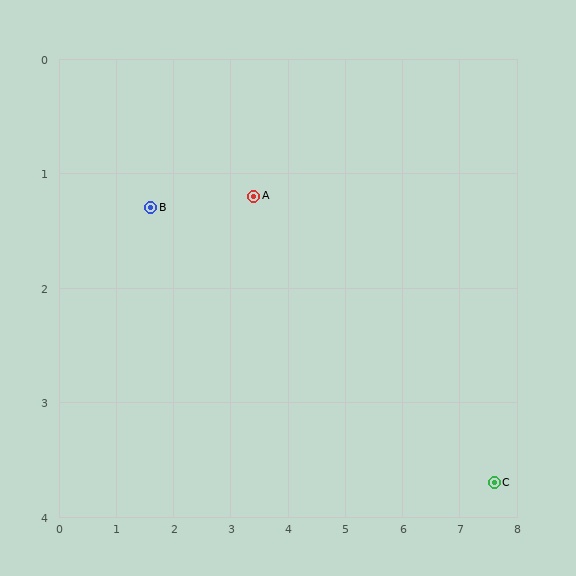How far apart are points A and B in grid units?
Points A and B are about 1.8 grid units apart.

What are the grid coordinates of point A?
Point A is at approximately (3.4, 1.2).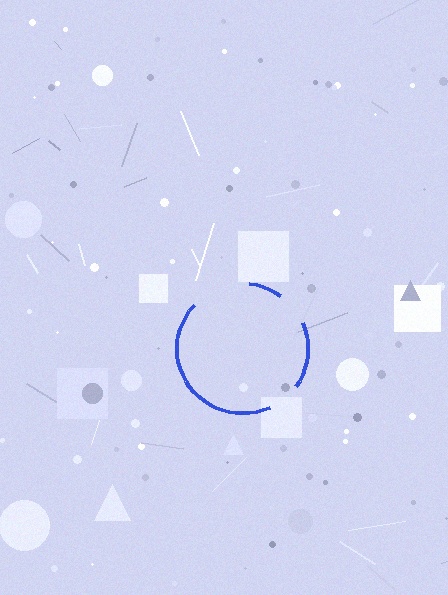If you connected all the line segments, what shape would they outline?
They would outline a circle.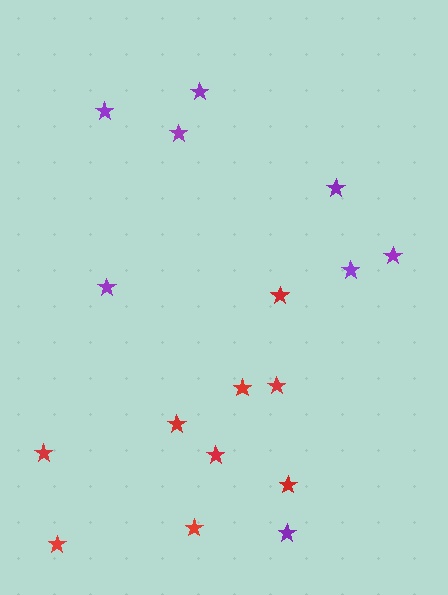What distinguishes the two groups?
There are 2 groups: one group of purple stars (8) and one group of red stars (9).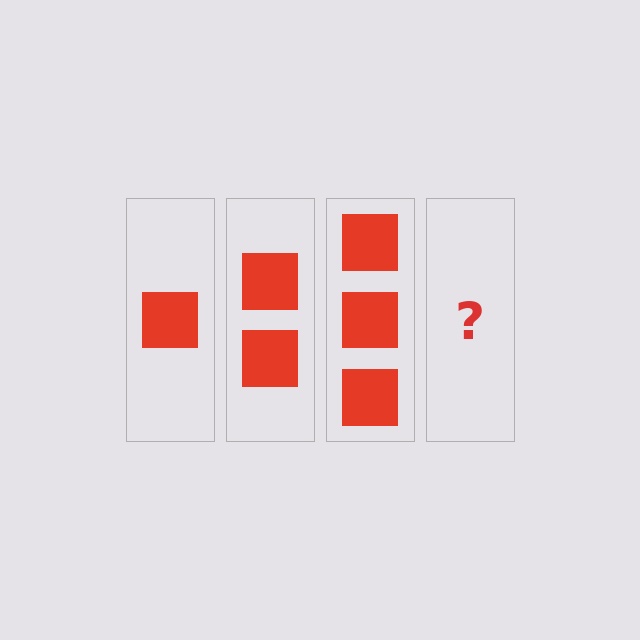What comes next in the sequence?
The next element should be 4 squares.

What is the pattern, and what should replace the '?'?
The pattern is that each step adds one more square. The '?' should be 4 squares.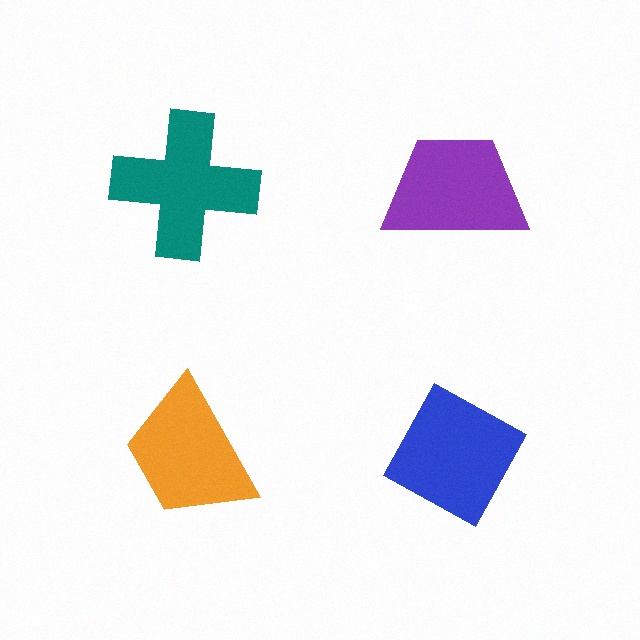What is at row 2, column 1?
An orange trapezoid.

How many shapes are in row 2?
2 shapes.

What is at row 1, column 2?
A purple trapezoid.